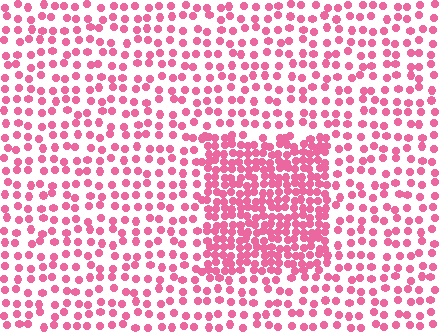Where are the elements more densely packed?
The elements are more densely packed inside the rectangle boundary.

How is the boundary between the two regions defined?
The boundary is defined by a change in element density (approximately 2.3x ratio). All elements are the same color, size, and shape.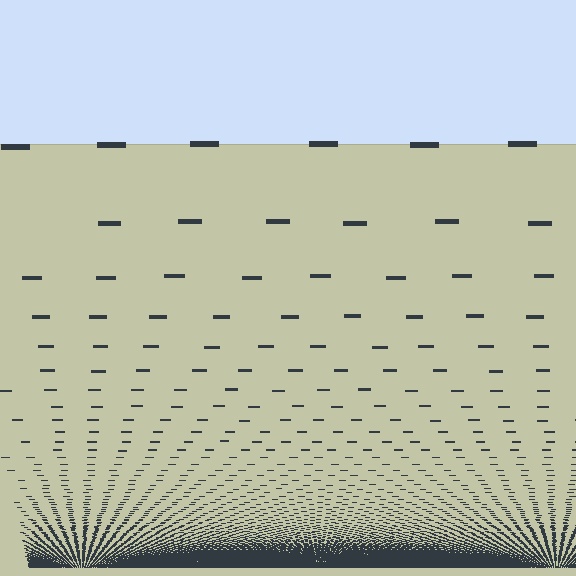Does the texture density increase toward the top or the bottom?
Density increases toward the bottom.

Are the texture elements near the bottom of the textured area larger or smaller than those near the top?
Smaller. The gradient is inverted — elements near the bottom are smaller and denser.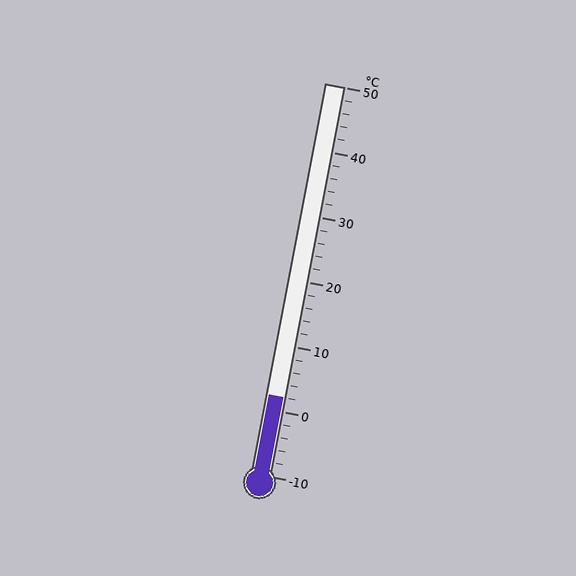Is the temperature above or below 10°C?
The temperature is below 10°C.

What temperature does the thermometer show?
The thermometer shows approximately 2°C.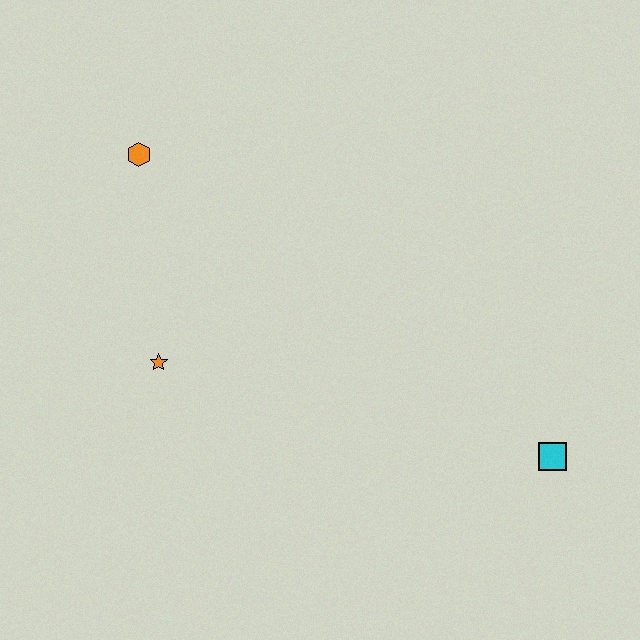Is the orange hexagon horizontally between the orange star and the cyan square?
No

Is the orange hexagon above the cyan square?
Yes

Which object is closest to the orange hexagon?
The orange star is closest to the orange hexagon.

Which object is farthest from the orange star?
The cyan square is farthest from the orange star.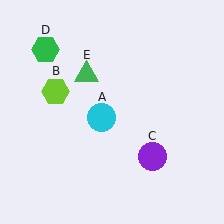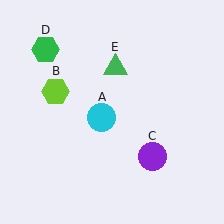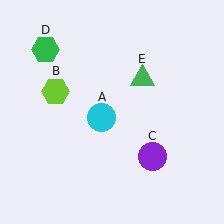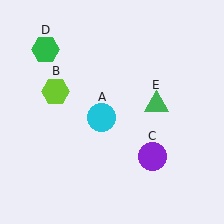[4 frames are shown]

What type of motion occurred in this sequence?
The green triangle (object E) rotated clockwise around the center of the scene.